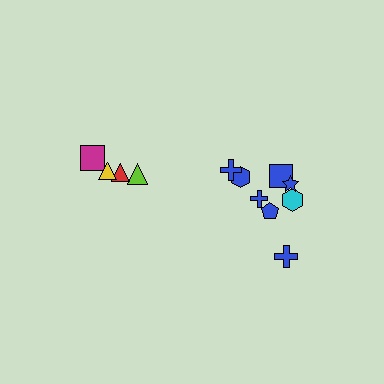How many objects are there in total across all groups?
There are 12 objects.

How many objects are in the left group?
There are 4 objects.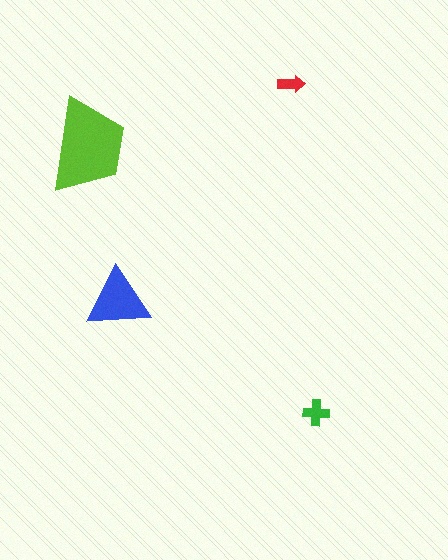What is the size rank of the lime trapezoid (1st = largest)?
1st.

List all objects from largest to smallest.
The lime trapezoid, the blue triangle, the green cross, the red arrow.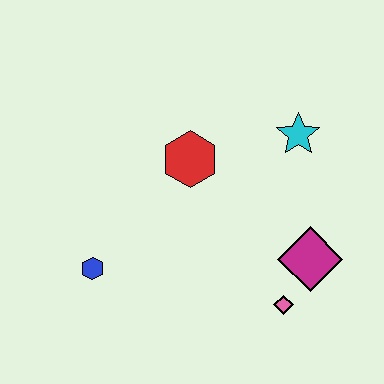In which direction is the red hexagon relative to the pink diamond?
The red hexagon is above the pink diamond.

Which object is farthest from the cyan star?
The blue hexagon is farthest from the cyan star.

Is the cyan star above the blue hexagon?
Yes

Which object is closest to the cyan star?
The red hexagon is closest to the cyan star.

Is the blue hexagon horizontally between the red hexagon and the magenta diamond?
No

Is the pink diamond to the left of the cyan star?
Yes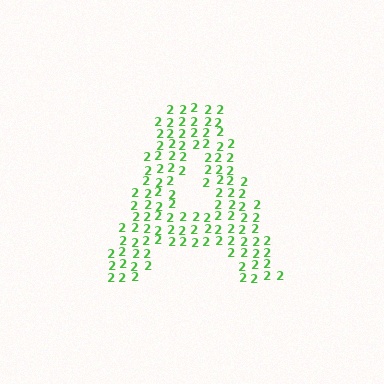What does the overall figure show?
The overall figure shows the letter A.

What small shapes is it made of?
It is made of small digit 2's.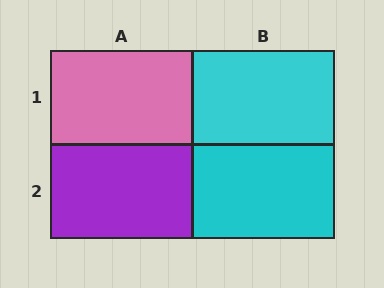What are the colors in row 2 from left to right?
Purple, cyan.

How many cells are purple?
1 cell is purple.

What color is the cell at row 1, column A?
Pink.